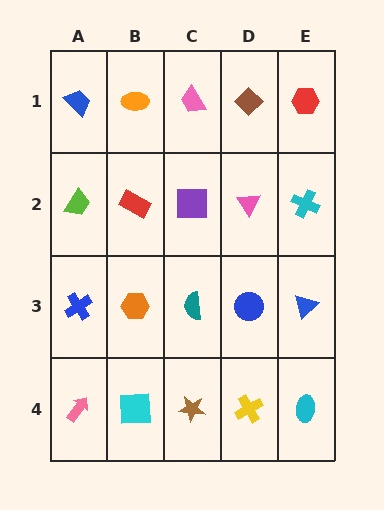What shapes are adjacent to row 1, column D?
A pink triangle (row 2, column D), a pink trapezoid (row 1, column C), a red hexagon (row 1, column E).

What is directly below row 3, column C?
A brown star.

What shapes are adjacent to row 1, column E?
A cyan cross (row 2, column E), a brown diamond (row 1, column D).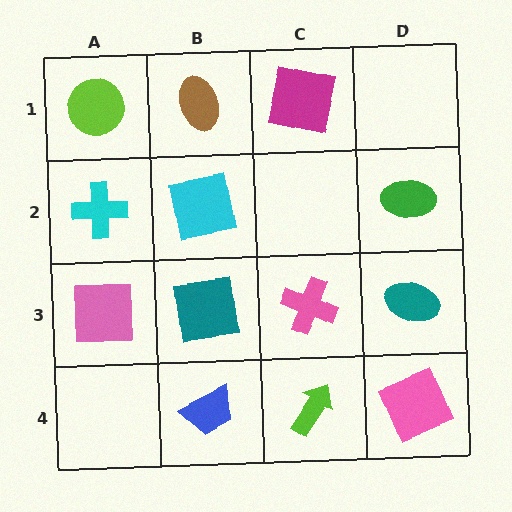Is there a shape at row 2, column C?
No, that cell is empty.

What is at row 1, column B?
A brown ellipse.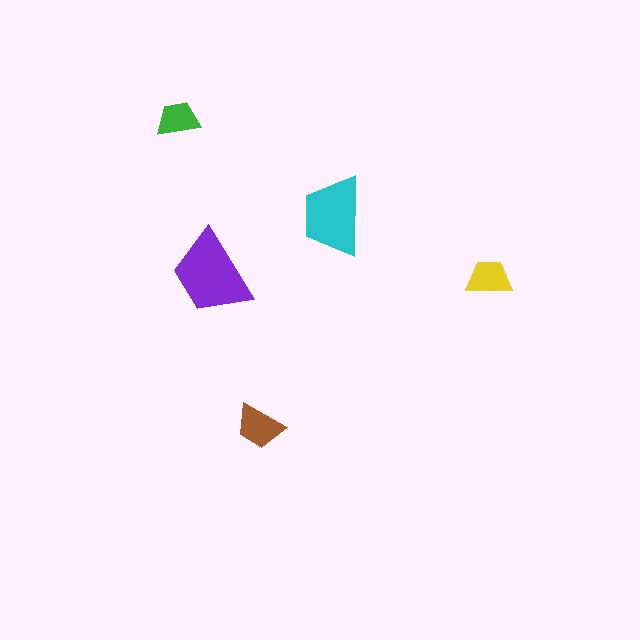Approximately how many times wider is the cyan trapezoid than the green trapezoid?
About 2 times wider.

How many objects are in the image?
There are 5 objects in the image.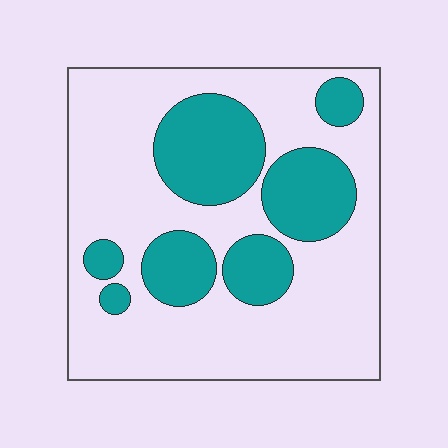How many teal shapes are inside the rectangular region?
7.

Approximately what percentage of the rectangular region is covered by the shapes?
Approximately 30%.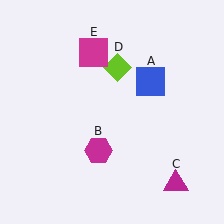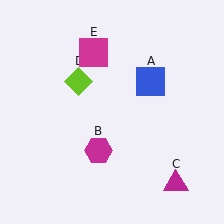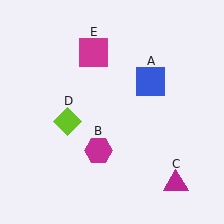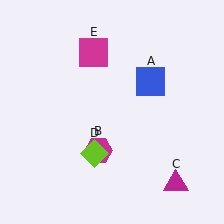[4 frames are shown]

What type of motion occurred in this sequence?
The lime diamond (object D) rotated counterclockwise around the center of the scene.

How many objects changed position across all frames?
1 object changed position: lime diamond (object D).